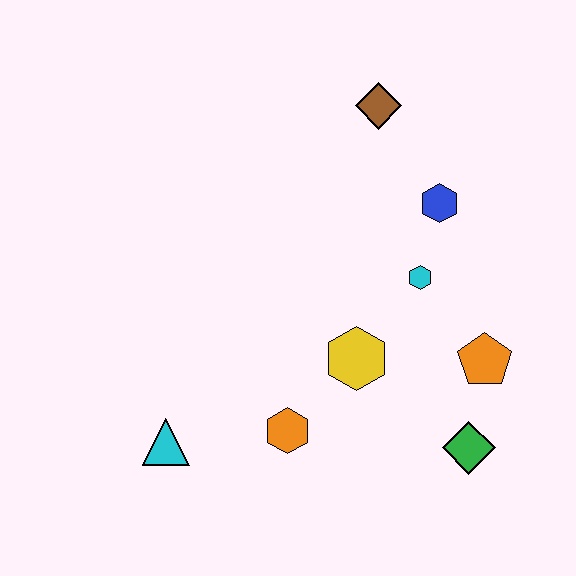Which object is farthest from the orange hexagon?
The brown diamond is farthest from the orange hexagon.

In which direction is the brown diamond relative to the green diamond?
The brown diamond is above the green diamond.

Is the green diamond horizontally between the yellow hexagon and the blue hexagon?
No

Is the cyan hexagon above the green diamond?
Yes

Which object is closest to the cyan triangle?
The orange hexagon is closest to the cyan triangle.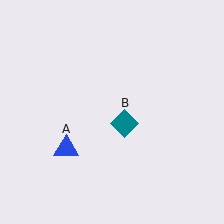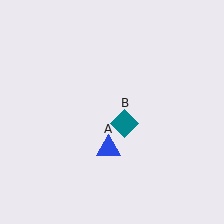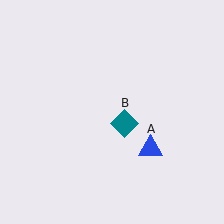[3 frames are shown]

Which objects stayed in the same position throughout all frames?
Teal diamond (object B) remained stationary.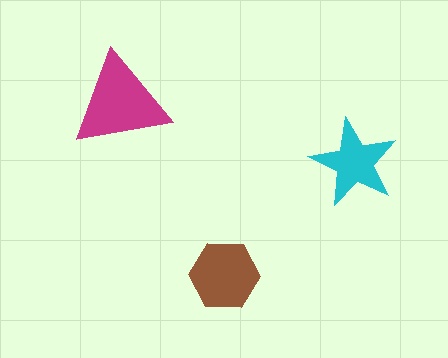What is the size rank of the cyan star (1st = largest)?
3rd.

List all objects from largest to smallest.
The magenta triangle, the brown hexagon, the cyan star.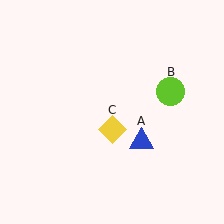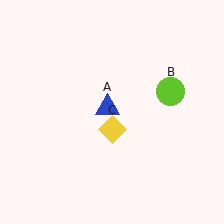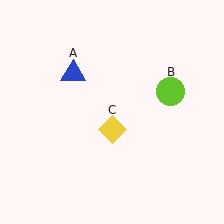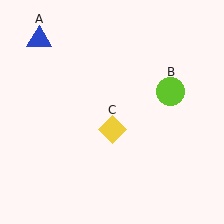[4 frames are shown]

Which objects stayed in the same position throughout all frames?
Lime circle (object B) and yellow diamond (object C) remained stationary.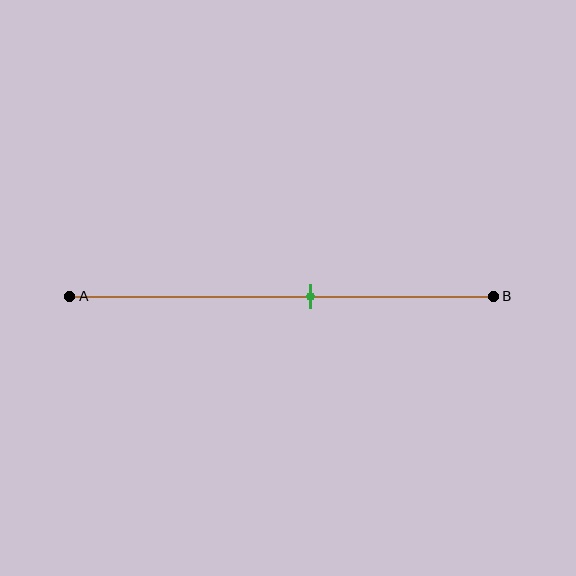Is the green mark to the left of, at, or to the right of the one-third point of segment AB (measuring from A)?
The green mark is to the right of the one-third point of segment AB.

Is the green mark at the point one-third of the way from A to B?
No, the mark is at about 55% from A, not at the 33% one-third point.